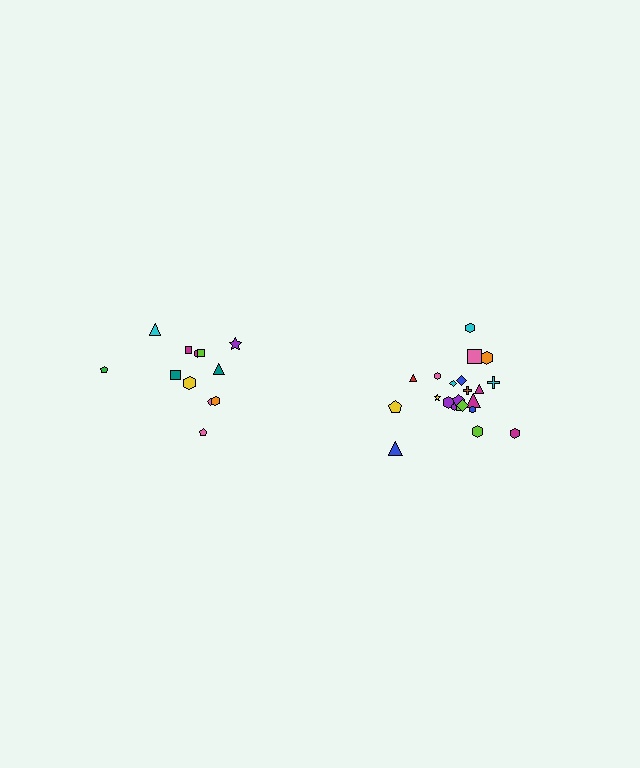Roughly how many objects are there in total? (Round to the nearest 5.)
Roughly 35 objects in total.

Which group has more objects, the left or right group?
The right group.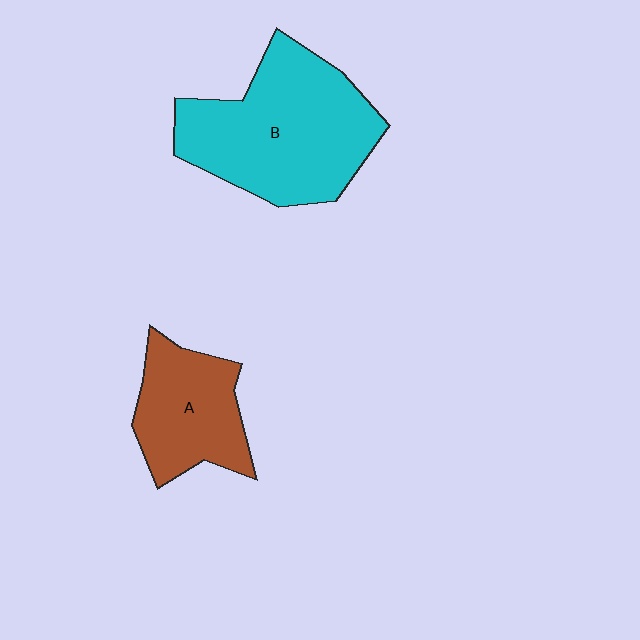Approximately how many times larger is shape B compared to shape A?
Approximately 1.8 times.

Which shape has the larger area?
Shape B (cyan).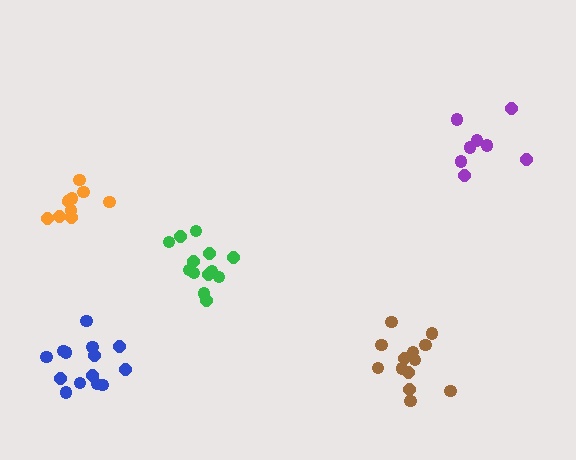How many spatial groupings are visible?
There are 5 spatial groupings.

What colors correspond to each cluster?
The clusters are colored: orange, blue, brown, purple, green.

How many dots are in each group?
Group 1: 11 dots, Group 2: 14 dots, Group 3: 13 dots, Group 4: 8 dots, Group 5: 13 dots (59 total).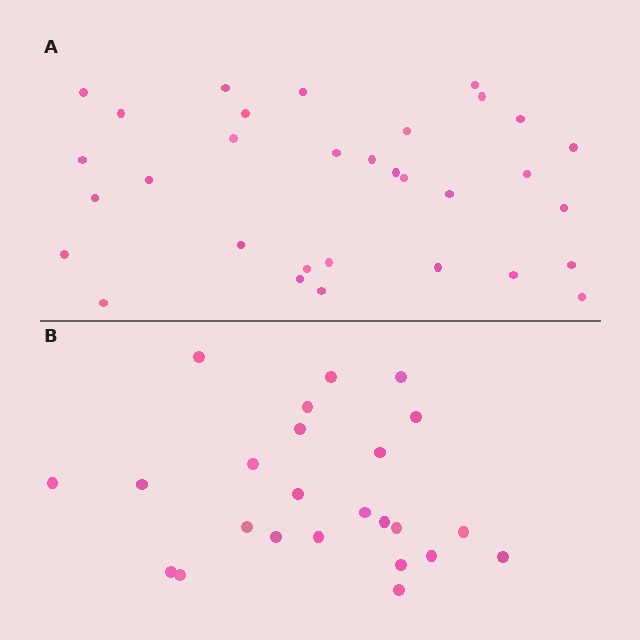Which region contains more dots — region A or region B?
Region A (the top region) has more dots.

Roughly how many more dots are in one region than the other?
Region A has roughly 8 or so more dots than region B.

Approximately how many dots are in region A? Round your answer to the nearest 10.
About 30 dots. (The exact count is 32, which rounds to 30.)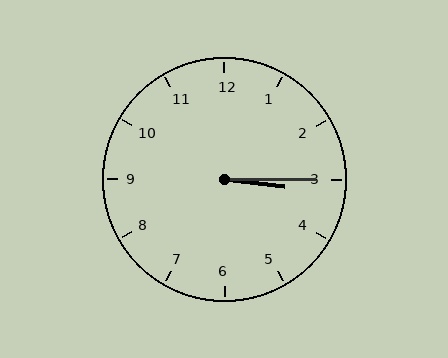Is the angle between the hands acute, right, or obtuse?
It is acute.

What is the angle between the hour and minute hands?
Approximately 8 degrees.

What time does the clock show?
3:15.